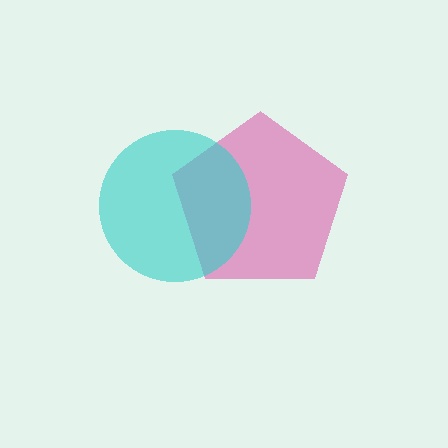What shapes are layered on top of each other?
The layered shapes are: a magenta pentagon, a cyan circle.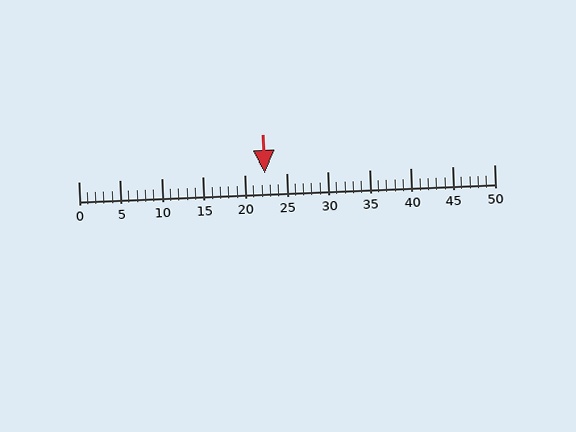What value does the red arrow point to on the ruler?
The red arrow points to approximately 22.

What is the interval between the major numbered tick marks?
The major tick marks are spaced 5 units apart.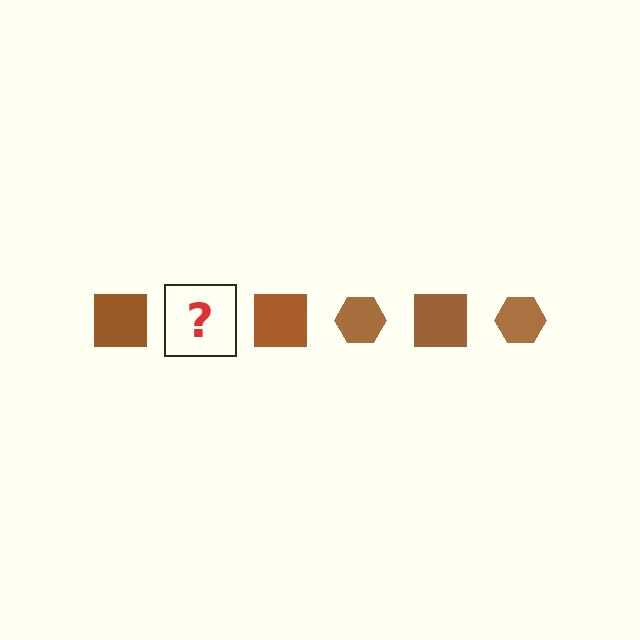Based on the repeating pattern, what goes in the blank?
The blank should be a brown hexagon.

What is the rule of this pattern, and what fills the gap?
The rule is that the pattern cycles through square, hexagon shapes in brown. The gap should be filled with a brown hexagon.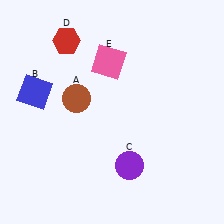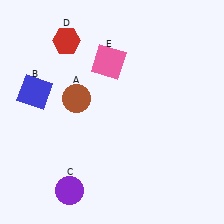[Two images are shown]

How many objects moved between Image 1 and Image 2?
1 object moved between the two images.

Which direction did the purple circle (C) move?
The purple circle (C) moved left.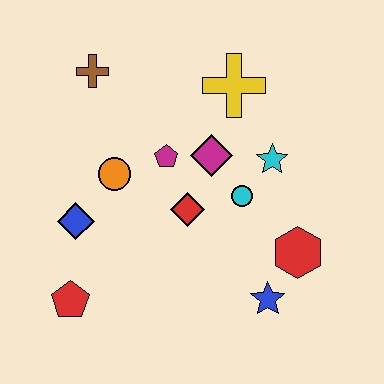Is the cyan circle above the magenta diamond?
No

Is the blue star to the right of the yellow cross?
Yes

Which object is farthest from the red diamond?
The brown cross is farthest from the red diamond.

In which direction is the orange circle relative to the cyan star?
The orange circle is to the left of the cyan star.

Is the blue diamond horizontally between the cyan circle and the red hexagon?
No